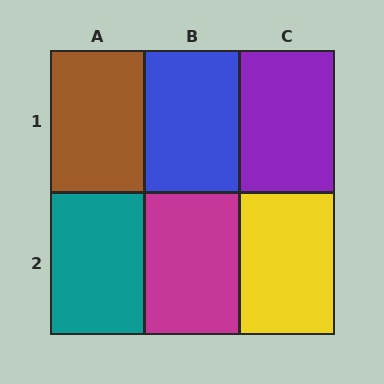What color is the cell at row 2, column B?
Magenta.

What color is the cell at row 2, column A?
Teal.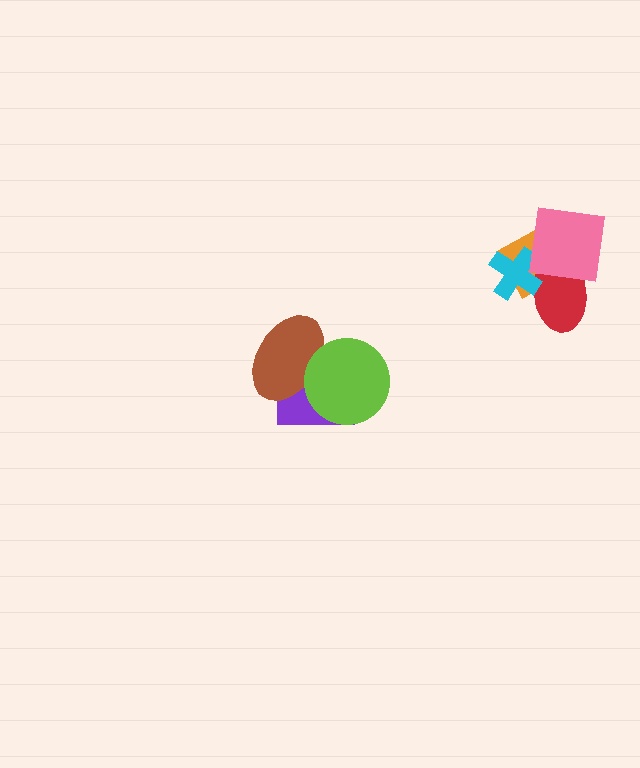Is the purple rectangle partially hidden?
Yes, it is partially covered by another shape.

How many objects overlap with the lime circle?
2 objects overlap with the lime circle.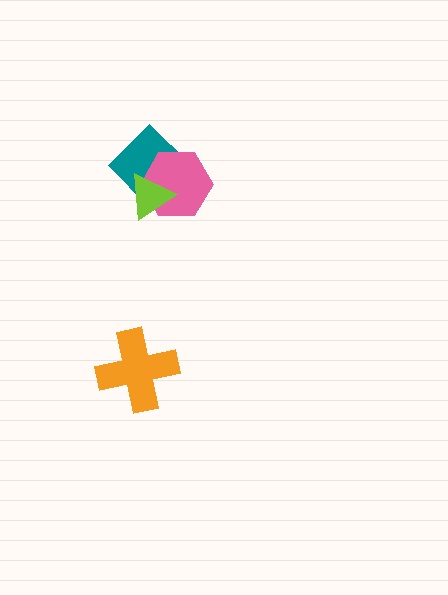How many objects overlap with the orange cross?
0 objects overlap with the orange cross.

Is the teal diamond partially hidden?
Yes, it is partially covered by another shape.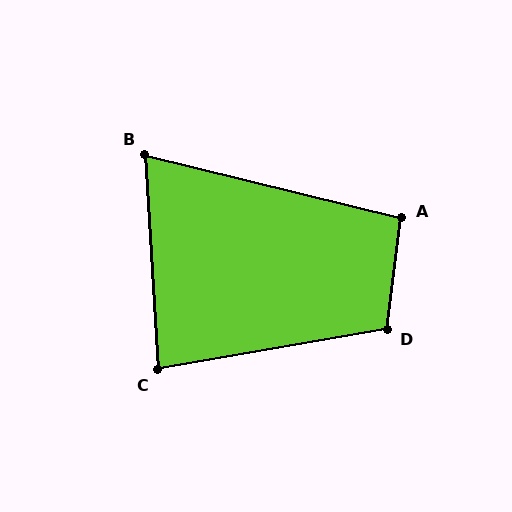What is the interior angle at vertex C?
Approximately 83 degrees (acute).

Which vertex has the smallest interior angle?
B, at approximately 73 degrees.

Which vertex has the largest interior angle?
D, at approximately 107 degrees.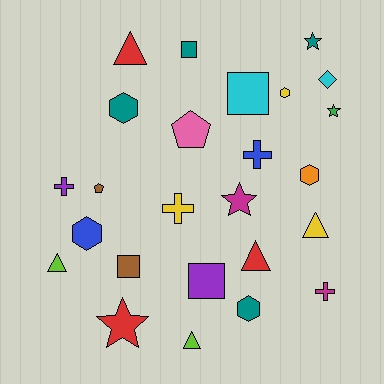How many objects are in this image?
There are 25 objects.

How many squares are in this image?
There are 4 squares.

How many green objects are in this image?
There is 1 green object.